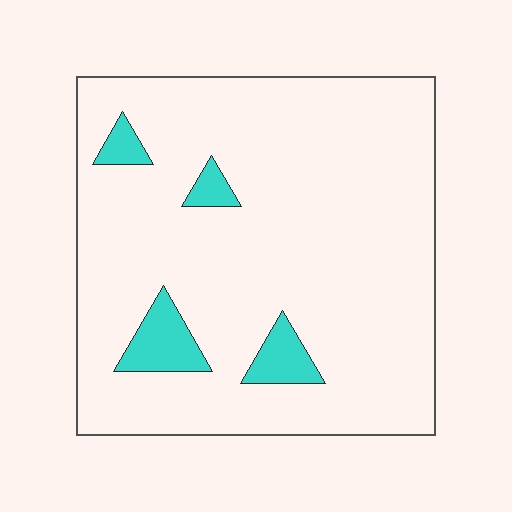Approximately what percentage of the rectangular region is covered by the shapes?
Approximately 10%.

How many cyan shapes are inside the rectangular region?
4.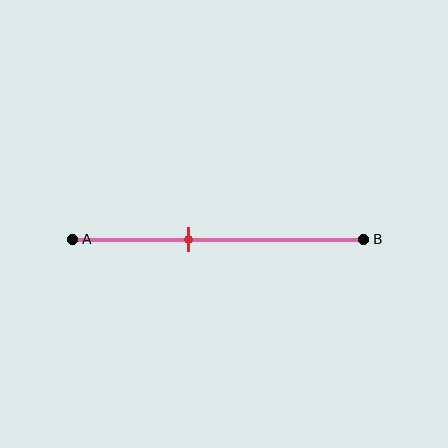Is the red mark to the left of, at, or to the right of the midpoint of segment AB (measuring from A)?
The red mark is to the left of the midpoint of segment AB.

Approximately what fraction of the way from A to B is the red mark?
The red mark is approximately 40% of the way from A to B.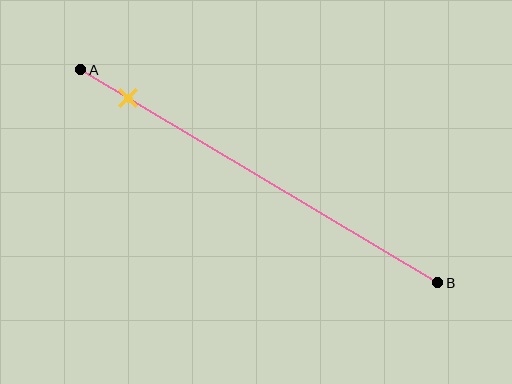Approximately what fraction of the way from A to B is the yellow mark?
The yellow mark is approximately 15% of the way from A to B.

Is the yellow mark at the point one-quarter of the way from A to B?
No, the mark is at about 15% from A, not at the 25% one-quarter point.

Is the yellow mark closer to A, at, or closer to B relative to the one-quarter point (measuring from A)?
The yellow mark is closer to point A than the one-quarter point of segment AB.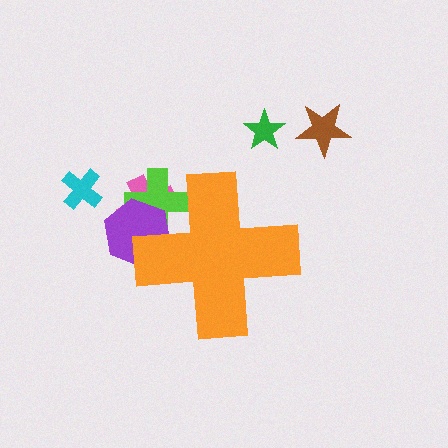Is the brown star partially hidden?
No, the brown star is fully visible.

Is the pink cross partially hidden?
Yes, the pink cross is partially hidden behind the orange cross.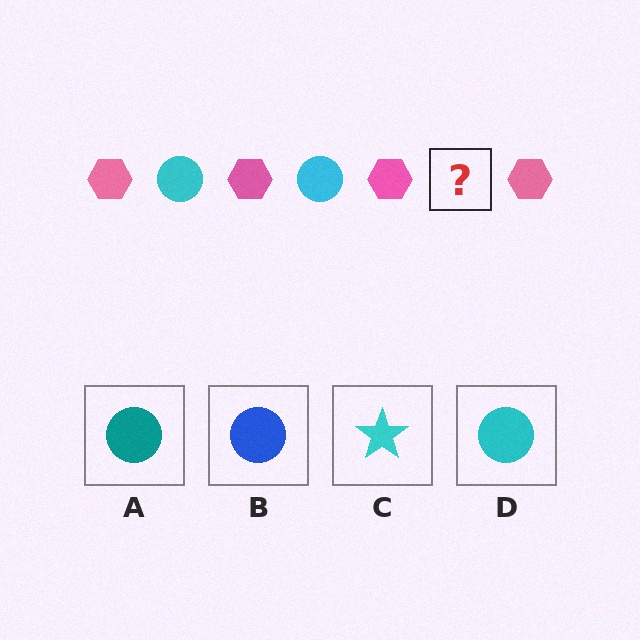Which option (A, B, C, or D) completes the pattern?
D.